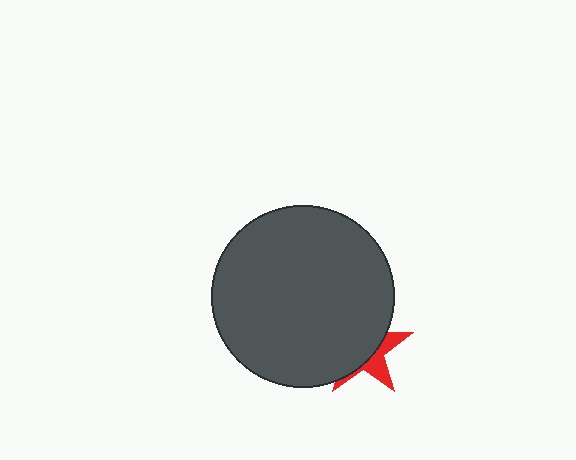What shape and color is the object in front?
The object in front is a dark gray circle.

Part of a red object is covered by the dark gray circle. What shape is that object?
It is a star.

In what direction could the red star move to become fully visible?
The red star could move toward the lower-right. That would shift it out from behind the dark gray circle entirely.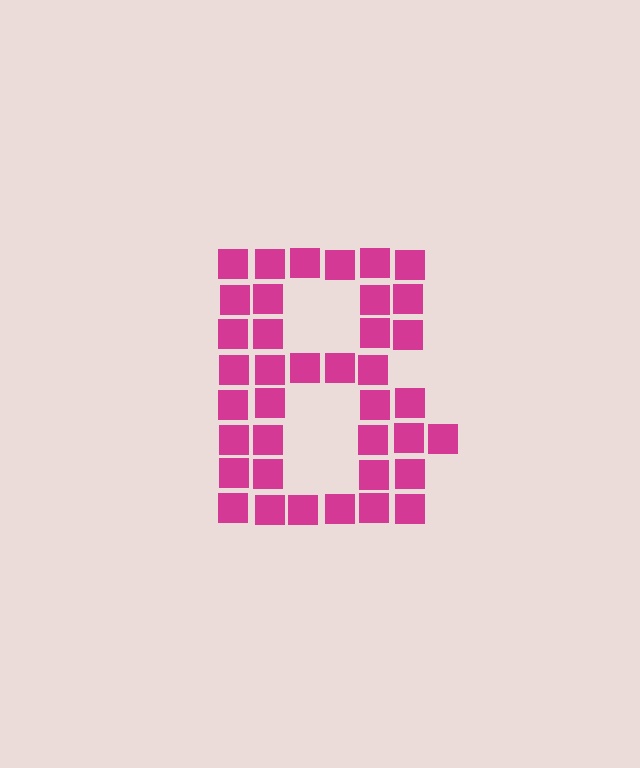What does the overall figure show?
The overall figure shows the letter B.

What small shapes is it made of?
It is made of small squares.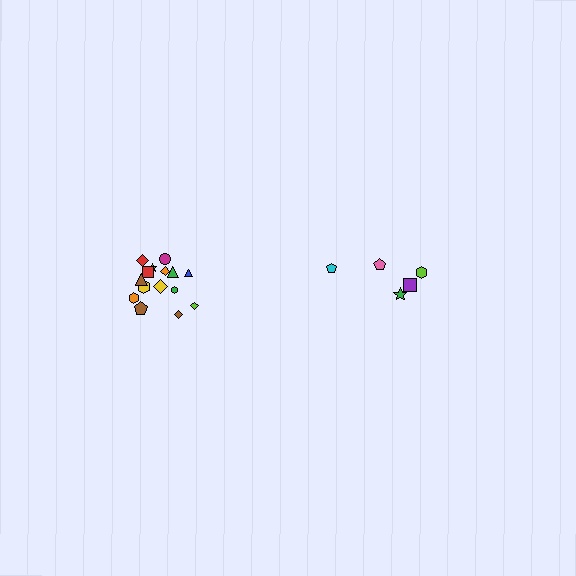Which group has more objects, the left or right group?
The left group.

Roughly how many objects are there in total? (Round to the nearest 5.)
Roughly 20 objects in total.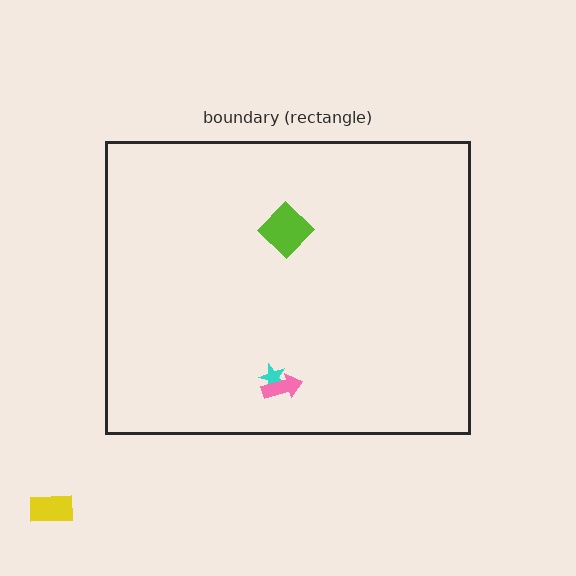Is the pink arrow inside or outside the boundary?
Inside.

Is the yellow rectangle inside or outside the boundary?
Outside.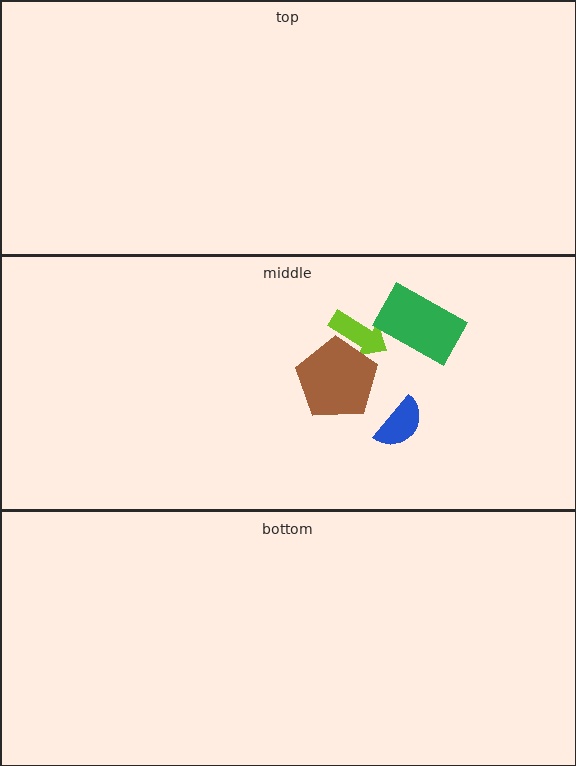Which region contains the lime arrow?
The middle region.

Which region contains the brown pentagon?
The middle region.